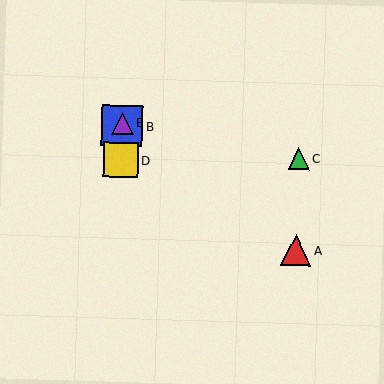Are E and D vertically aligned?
Yes, both are at x≈122.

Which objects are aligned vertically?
Objects B, D, E are aligned vertically.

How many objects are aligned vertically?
3 objects (B, D, E) are aligned vertically.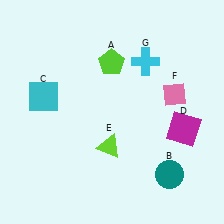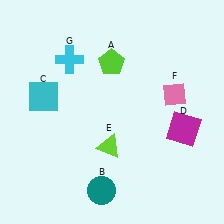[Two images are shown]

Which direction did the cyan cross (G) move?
The cyan cross (G) moved left.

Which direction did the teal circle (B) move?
The teal circle (B) moved left.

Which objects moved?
The objects that moved are: the teal circle (B), the cyan cross (G).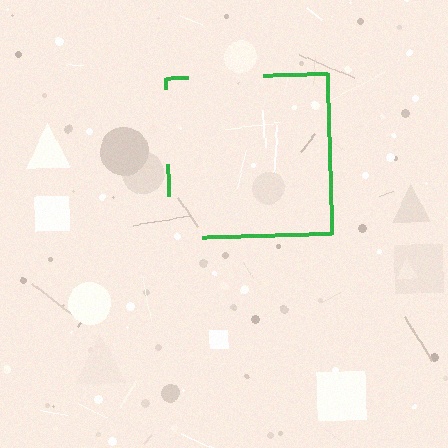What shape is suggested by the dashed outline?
The dashed outline suggests a square.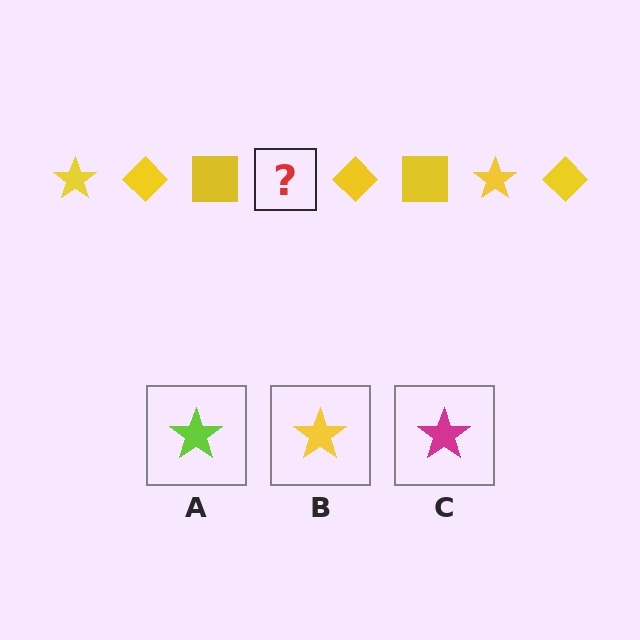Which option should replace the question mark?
Option B.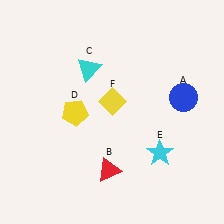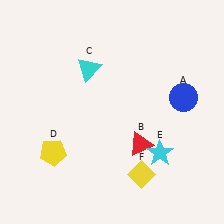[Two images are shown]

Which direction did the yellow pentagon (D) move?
The yellow pentagon (D) moved down.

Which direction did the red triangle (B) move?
The red triangle (B) moved right.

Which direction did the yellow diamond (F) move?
The yellow diamond (F) moved down.